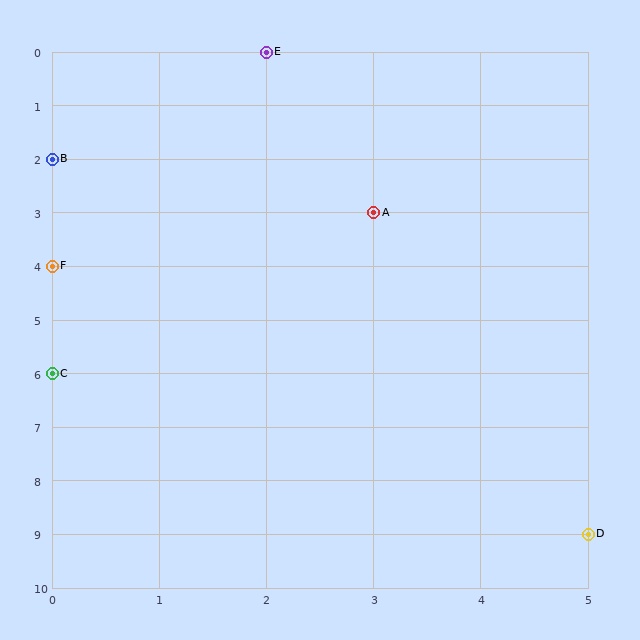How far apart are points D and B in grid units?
Points D and B are 5 columns and 7 rows apart (about 8.6 grid units diagonally).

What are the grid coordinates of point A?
Point A is at grid coordinates (3, 3).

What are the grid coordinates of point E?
Point E is at grid coordinates (2, 0).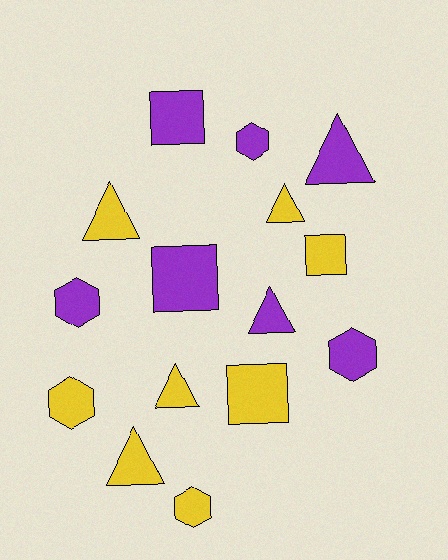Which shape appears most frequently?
Triangle, with 6 objects.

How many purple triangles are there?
There are 2 purple triangles.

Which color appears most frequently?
Yellow, with 8 objects.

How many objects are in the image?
There are 15 objects.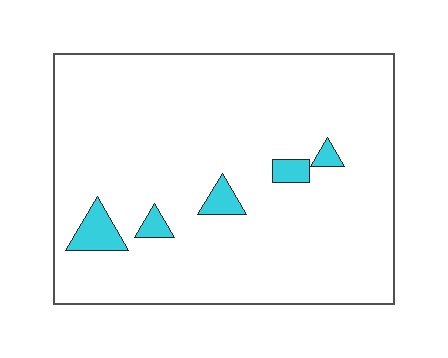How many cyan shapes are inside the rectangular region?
5.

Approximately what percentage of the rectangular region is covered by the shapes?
Approximately 5%.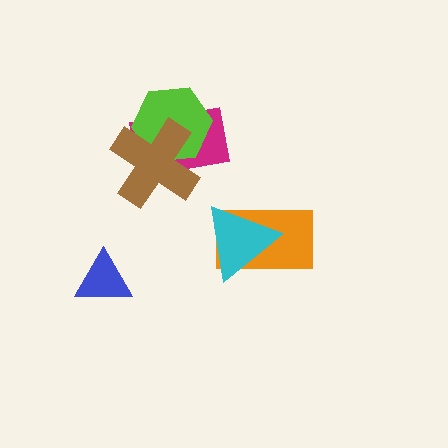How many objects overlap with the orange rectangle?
1 object overlaps with the orange rectangle.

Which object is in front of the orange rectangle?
The cyan triangle is in front of the orange rectangle.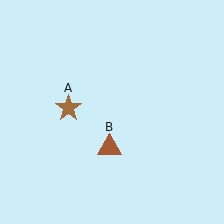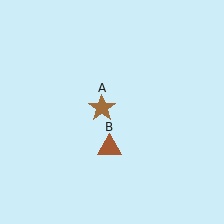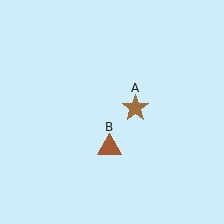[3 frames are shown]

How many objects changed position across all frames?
1 object changed position: brown star (object A).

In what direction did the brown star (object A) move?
The brown star (object A) moved right.